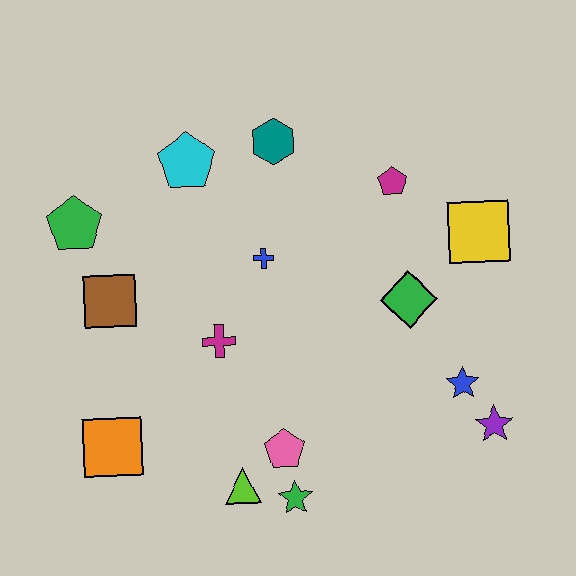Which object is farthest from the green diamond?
The green pentagon is farthest from the green diamond.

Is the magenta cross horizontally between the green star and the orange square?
Yes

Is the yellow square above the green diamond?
Yes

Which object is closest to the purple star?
The blue star is closest to the purple star.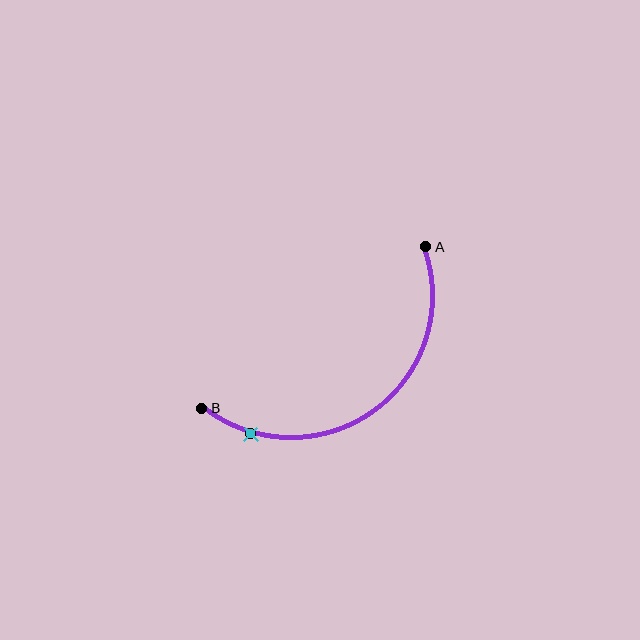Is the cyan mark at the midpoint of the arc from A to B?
No. The cyan mark lies on the arc but is closer to endpoint B. The arc midpoint would be at the point on the curve equidistant along the arc from both A and B.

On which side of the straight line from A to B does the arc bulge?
The arc bulges below and to the right of the straight line connecting A and B.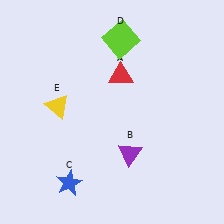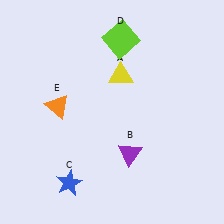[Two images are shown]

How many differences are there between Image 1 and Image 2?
There are 2 differences between the two images.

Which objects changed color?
A changed from red to yellow. E changed from yellow to orange.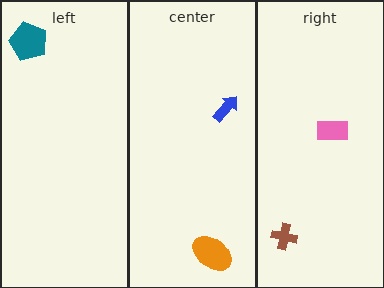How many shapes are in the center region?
2.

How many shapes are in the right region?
2.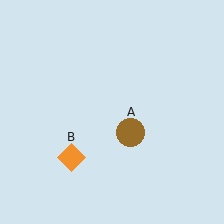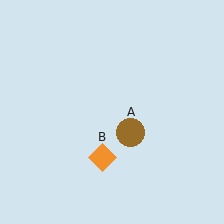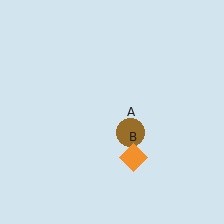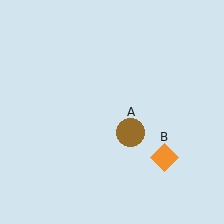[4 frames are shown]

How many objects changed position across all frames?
1 object changed position: orange diamond (object B).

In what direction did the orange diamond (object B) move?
The orange diamond (object B) moved right.